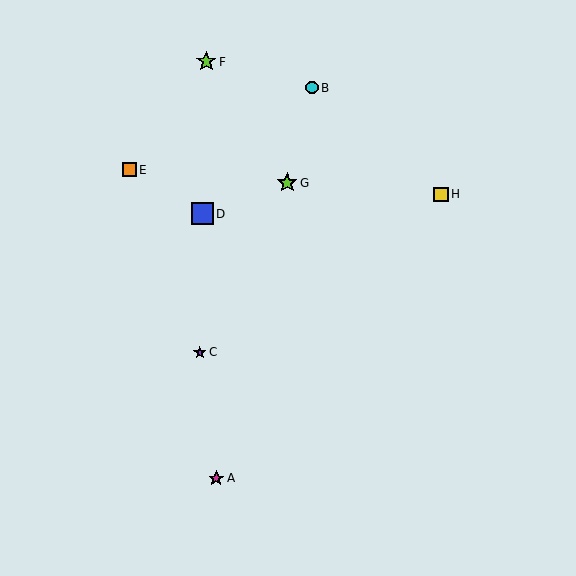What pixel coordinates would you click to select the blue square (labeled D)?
Click at (202, 214) to select the blue square D.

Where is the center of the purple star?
The center of the purple star is at (200, 352).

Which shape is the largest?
The blue square (labeled D) is the largest.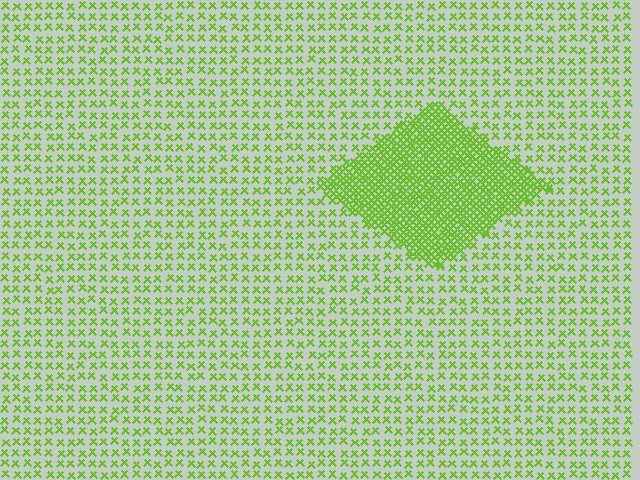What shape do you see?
I see a diamond.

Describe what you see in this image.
The image contains small lime elements arranged at two different densities. A diamond-shaped region is visible where the elements are more densely packed than the surrounding area.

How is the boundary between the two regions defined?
The boundary is defined by a change in element density (approximately 2.9x ratio). All elements are the same color, size, and shape.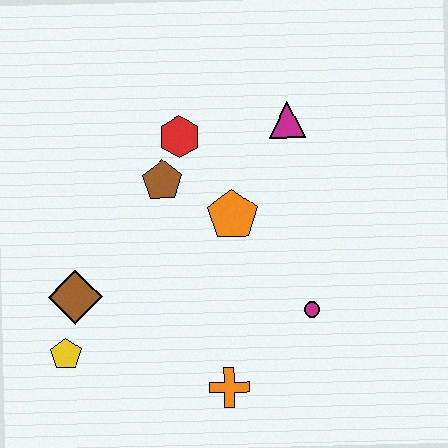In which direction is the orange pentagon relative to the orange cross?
The orange pentagon is above the orange cross.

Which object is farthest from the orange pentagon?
The yellow pentagon is farthest from the orange pentagon.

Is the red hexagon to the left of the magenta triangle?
Yes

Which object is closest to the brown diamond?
The yellow pentagon is closest to the brown diamond.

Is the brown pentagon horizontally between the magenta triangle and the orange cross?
No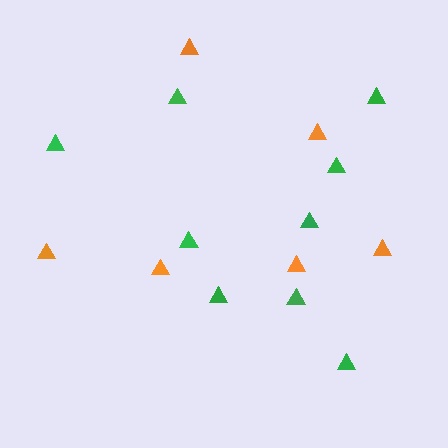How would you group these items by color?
There are 2 groups: one group of orange triangles (6) and one group of green triangles (9).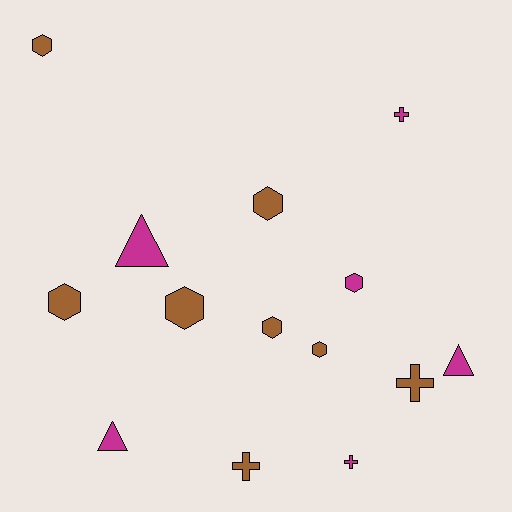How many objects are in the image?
There are 14 objects.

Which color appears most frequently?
Brown, with 8 objects.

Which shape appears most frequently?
Hexagon, with 7 objects.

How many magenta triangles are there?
There are 3 magenta triangles.